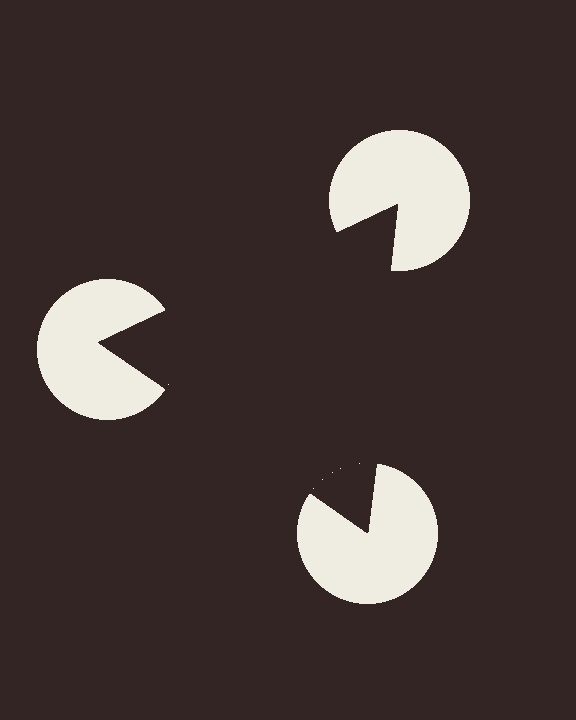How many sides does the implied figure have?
3 sides.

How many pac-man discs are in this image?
There are 3 — one at each vertex of the illusory triangle.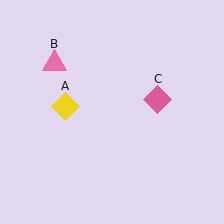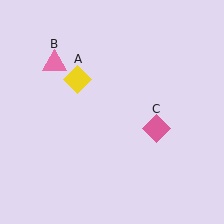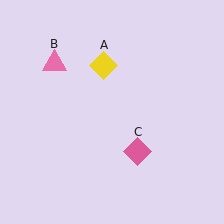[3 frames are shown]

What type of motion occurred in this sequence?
The yellow diamond (object A), pink diamond (object C) rotated clockwise around the center of the scene.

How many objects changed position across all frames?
2 objects changed position: yellow diamond (object A), pink diamond (object C).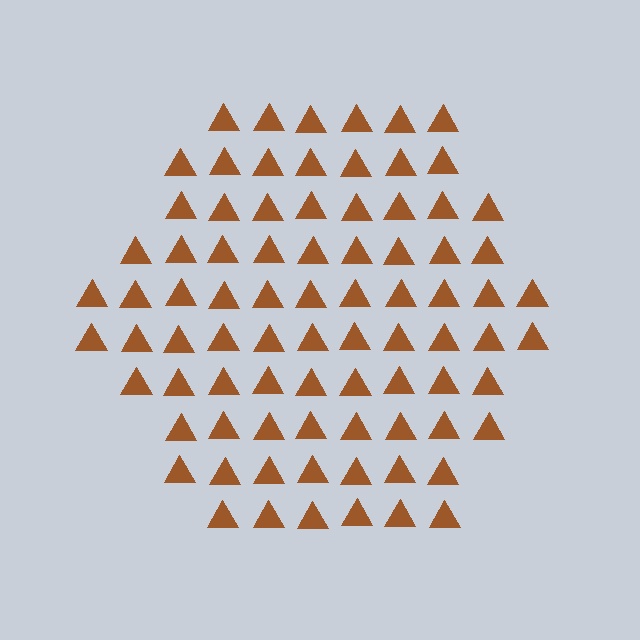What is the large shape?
The large shape is a hexagon.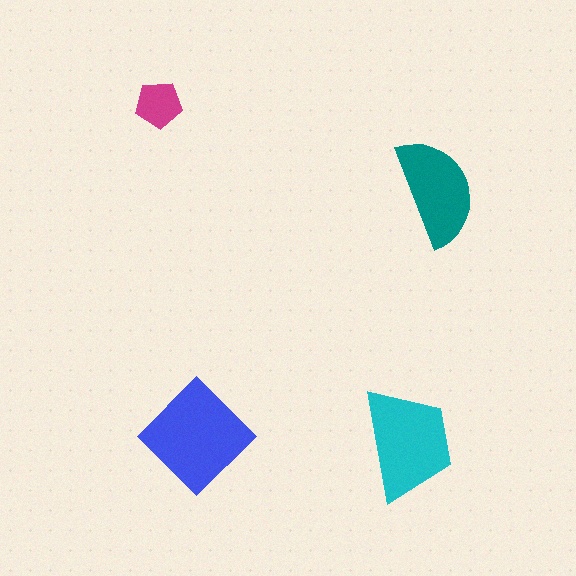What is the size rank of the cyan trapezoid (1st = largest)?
2nd.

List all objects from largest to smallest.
The blue diamond, the cyan trapezoid, the teal semicircle, the magenta pentagon.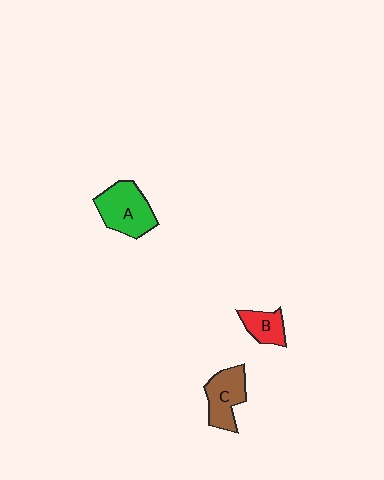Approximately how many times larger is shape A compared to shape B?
Approximately 1.9 times.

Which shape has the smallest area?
Shape B (red).